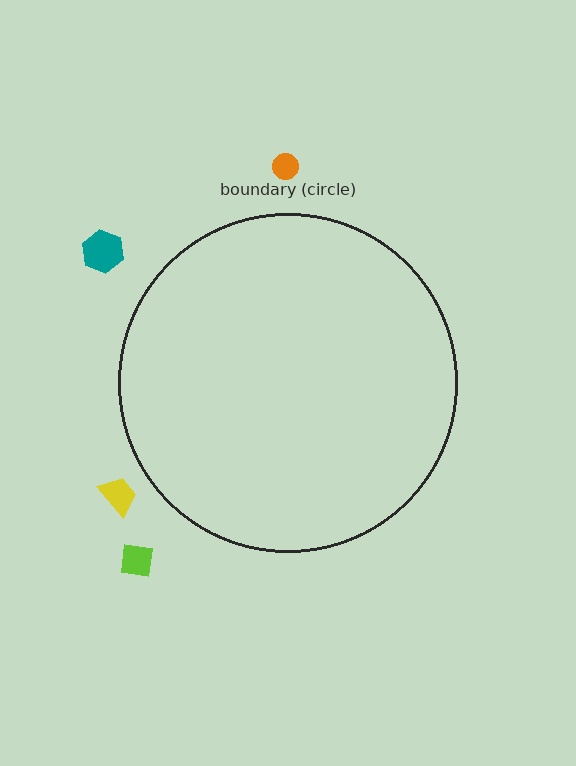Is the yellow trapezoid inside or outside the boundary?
Outside.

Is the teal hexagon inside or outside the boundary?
Outside.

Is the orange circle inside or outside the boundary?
Outside.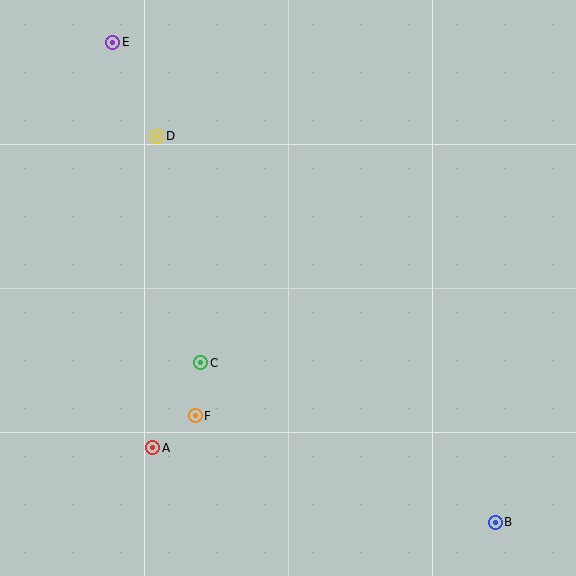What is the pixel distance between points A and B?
The distance between A and B is 351 pixels.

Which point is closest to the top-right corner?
Point D is closest to the top-right corner.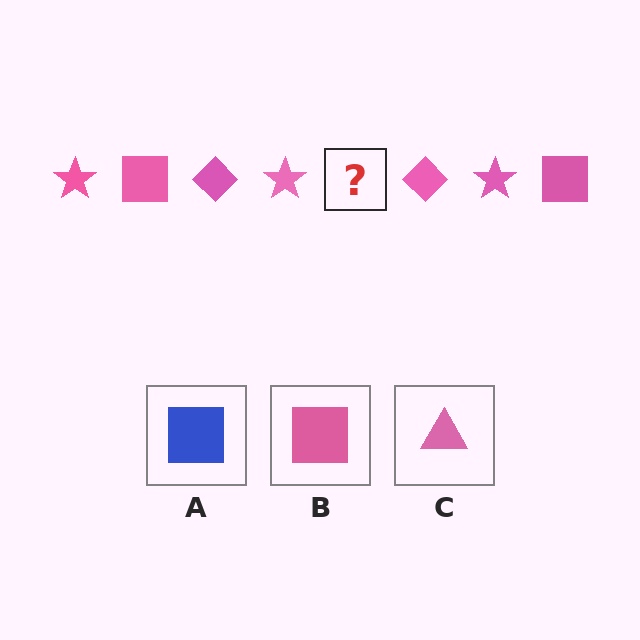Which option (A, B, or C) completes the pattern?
B.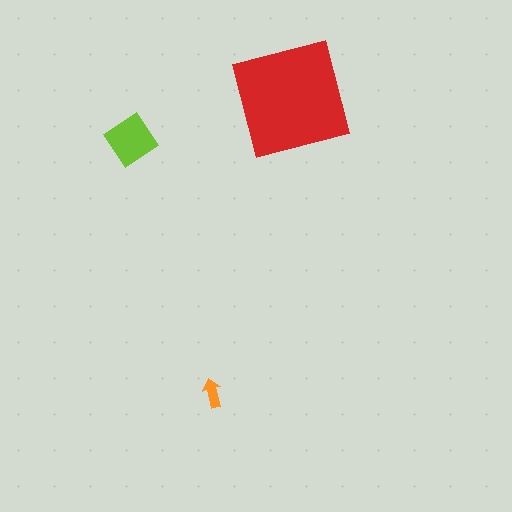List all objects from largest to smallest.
The red square, the lime diamond, the orange arrow.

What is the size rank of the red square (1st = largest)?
1st.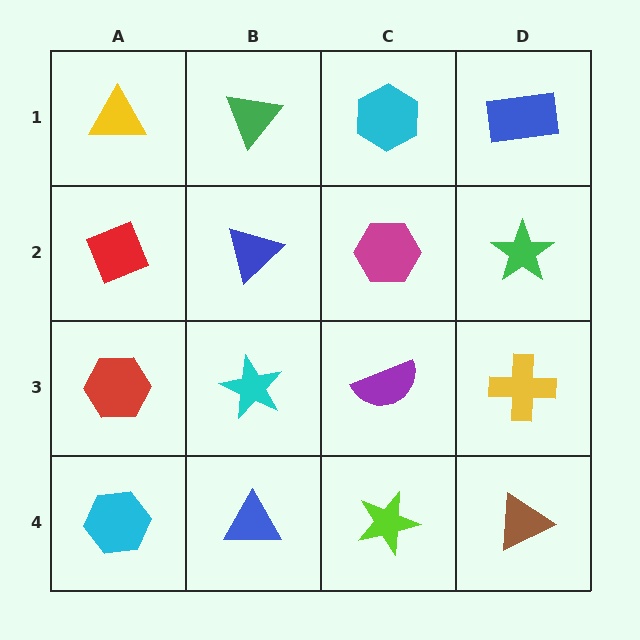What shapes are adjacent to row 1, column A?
A red diamond (row 2, column A), a green triangle (row 1, column B).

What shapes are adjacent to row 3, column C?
A magenta hexagon (row 2, column C), a lime star (row 4, column C), a cyan star (row 3, column B), a yellow cross (row 3, column D).